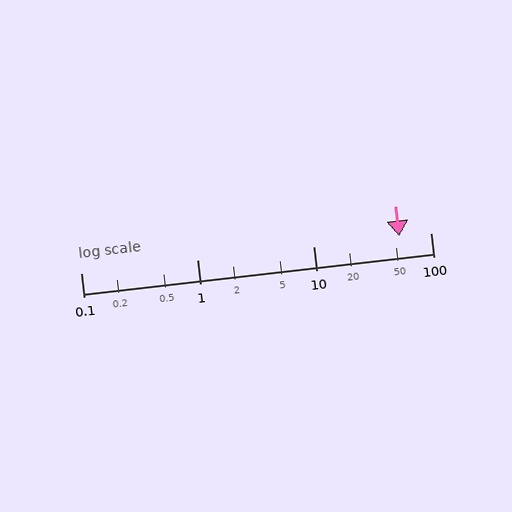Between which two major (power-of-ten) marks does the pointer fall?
The pointer is between 10 and 100.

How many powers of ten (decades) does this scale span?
The scale spans 3 decades, from 0.1 to 100.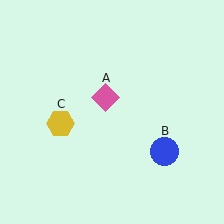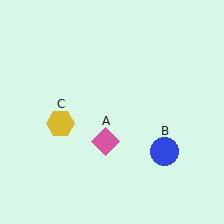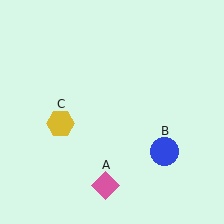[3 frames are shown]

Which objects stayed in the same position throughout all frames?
Blue circle (object B) and yellow hexagon (object C) remained stationary.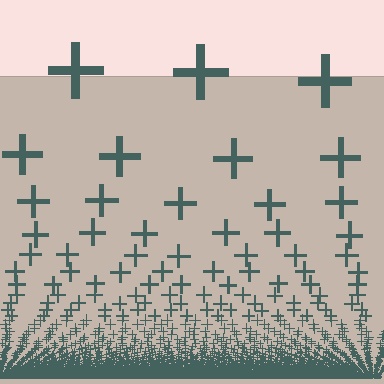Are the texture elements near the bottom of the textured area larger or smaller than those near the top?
Smaller. The gradient is inverted — elements near the bottom are smaller and denser.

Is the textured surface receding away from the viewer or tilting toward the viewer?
The surface appears to tilt toward the viewer. Texture elements get larger and sparser toward the top.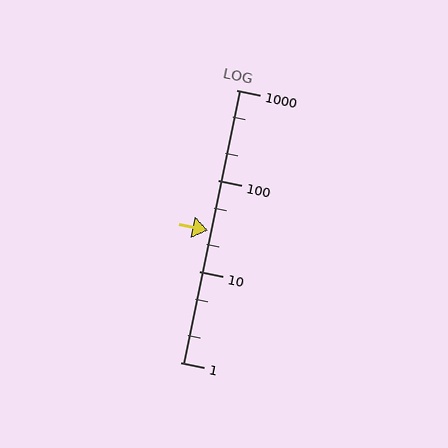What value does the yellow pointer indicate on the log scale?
The pointer indicates approximately 28.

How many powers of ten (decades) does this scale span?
The scale spans 3 decades, from 1 to 1000.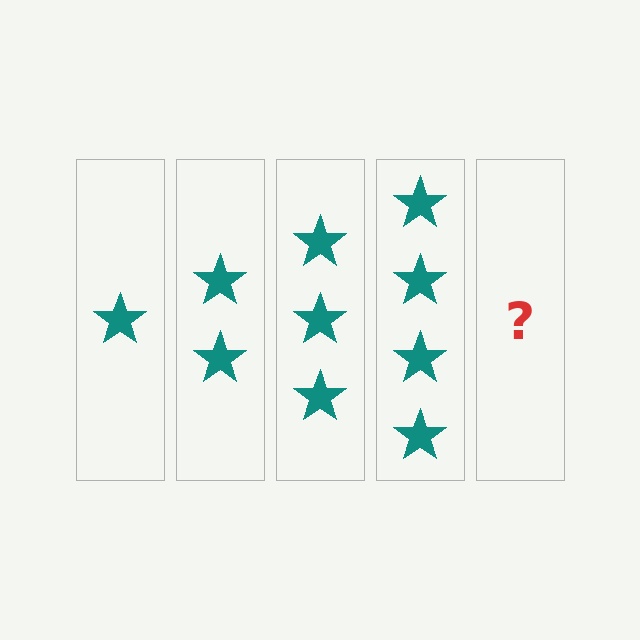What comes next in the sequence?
The next element should be 5 stars.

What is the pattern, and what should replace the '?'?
The pattern is that each step adds one more star. The '?' should be 5 stars.